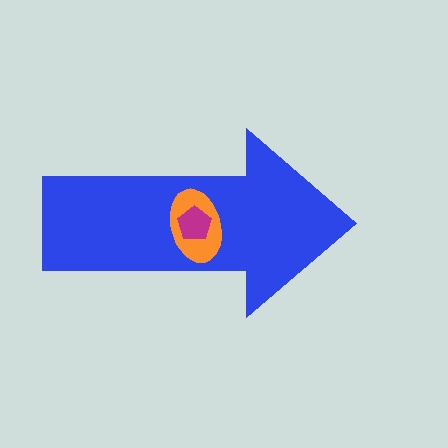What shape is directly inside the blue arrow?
The orange ellipse.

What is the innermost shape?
The magenta pentagon.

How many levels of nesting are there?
3.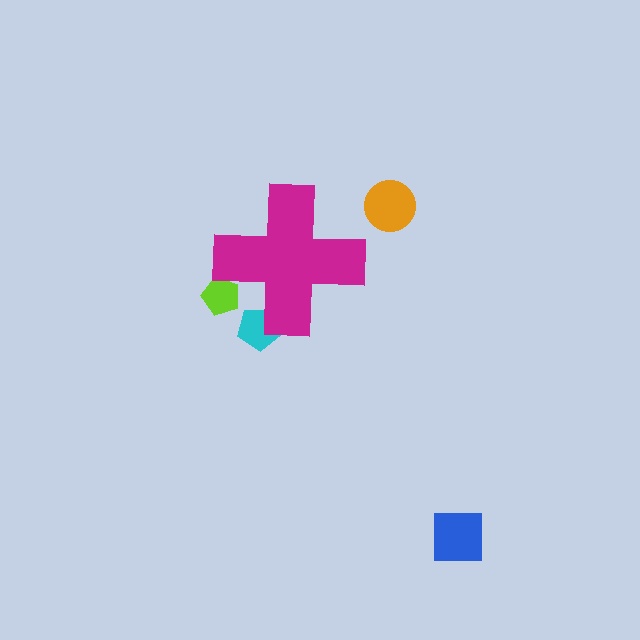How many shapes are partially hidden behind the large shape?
2 shapes are partially hidden.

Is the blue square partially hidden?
No, the blue square is fully visible.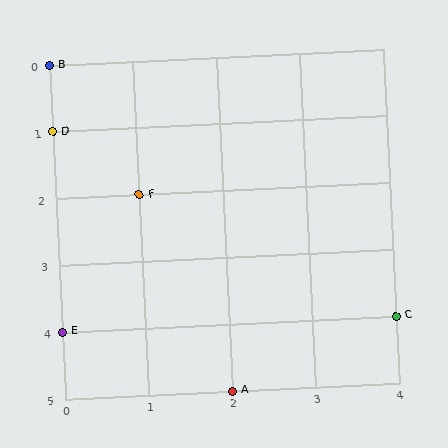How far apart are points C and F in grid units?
Points C and F are 3 columns and 2 rows apart (about 3.6 grid units diagonally).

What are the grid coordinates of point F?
Point F is at grid coordinates (1, 2).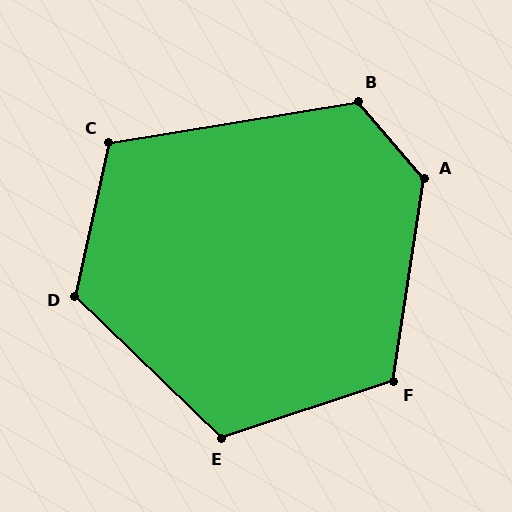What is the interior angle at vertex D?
Approximately 122 degrees (obtuse).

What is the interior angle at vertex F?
Approximately 117 degrees (obtuse).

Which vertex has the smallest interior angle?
C, at approximately 112 degrees.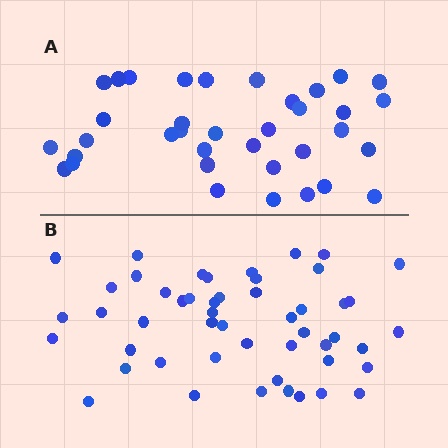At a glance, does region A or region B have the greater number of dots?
Region B (the bottom region) has more dots.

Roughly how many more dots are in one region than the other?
Region B has approximately 15 more dots than region A.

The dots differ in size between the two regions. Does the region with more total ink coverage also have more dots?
No. Region A has more total ink coverage because its dots are larger, but region B actually contains more individual dots. Total area can be misleading — the number of items is what matters here.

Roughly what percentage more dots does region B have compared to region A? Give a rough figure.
About 40% more.